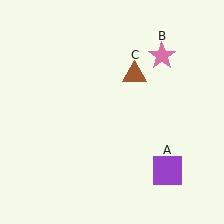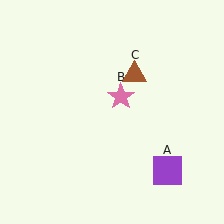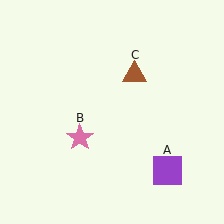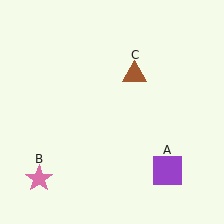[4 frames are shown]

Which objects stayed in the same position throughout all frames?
Purple square (object A) and brown triangle (object C) remained stationary.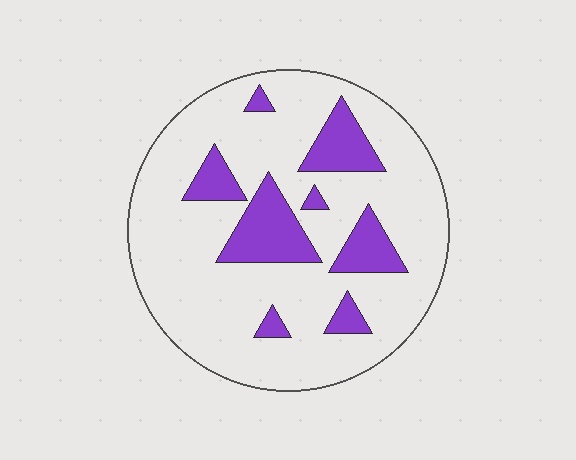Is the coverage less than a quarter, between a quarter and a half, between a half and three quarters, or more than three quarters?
Less than a quarter.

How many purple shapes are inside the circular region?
8.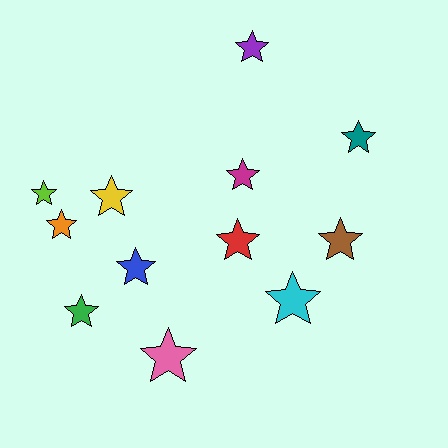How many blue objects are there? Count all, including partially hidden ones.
There is 1 blue object.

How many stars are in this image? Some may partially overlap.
There are 12 stars.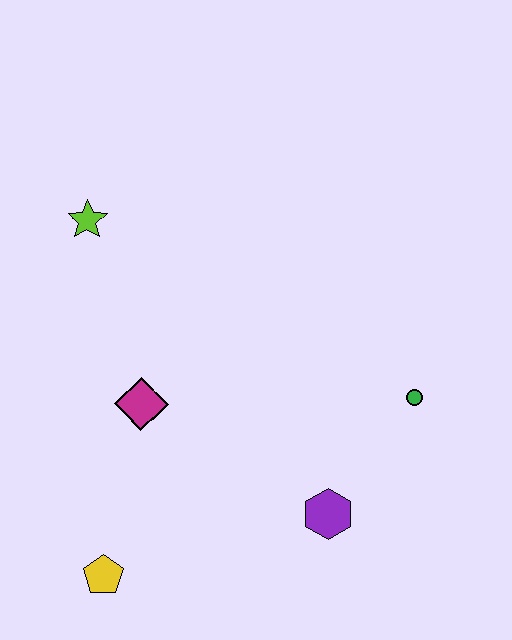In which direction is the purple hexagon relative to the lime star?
The purple hexagon is below the lime star.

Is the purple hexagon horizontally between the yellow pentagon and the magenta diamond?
No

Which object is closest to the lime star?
The magenta diamond is closest to the lime star.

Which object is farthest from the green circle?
The lime star is farthest from the green circle.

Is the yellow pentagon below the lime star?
Yes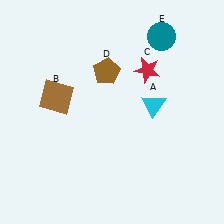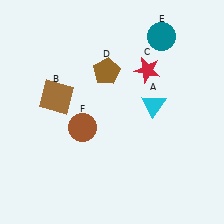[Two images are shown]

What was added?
A brown circle (F) was added in Image 2.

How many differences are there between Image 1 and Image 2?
There is 1 difference between the two images.